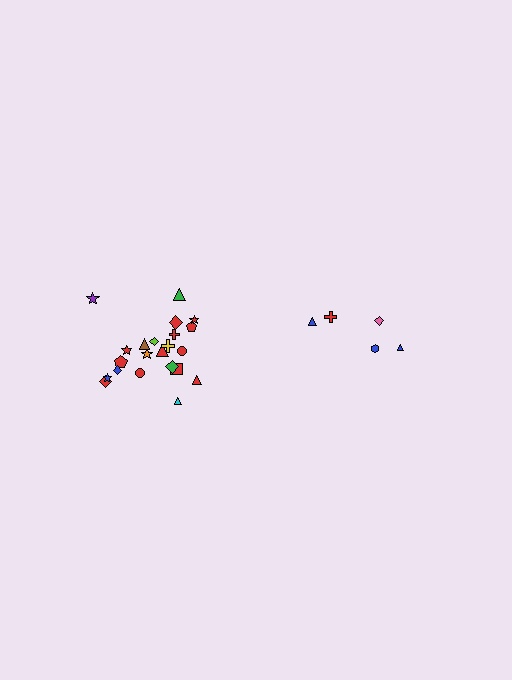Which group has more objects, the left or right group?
The left group.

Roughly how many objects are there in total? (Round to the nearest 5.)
Roughly 25 objects in total.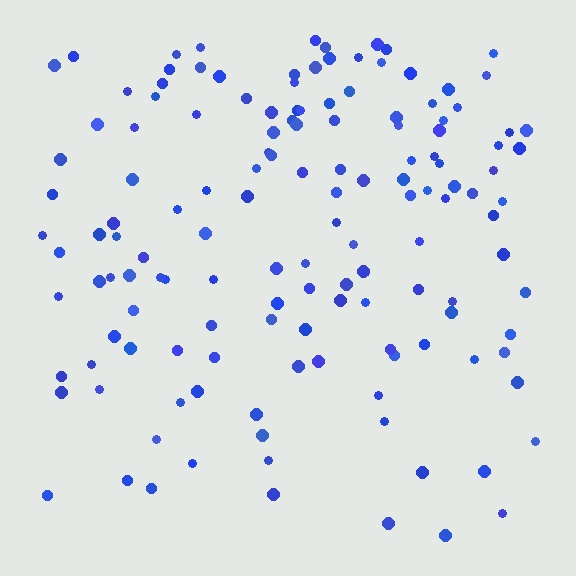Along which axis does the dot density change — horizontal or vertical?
Vertical.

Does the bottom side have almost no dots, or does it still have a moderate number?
Still a moderate number, just noticeably fewer than the top.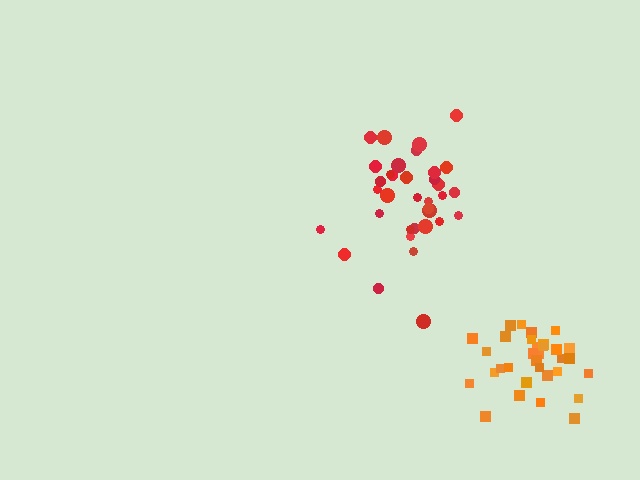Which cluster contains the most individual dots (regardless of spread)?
Red (35).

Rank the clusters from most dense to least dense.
orange, red.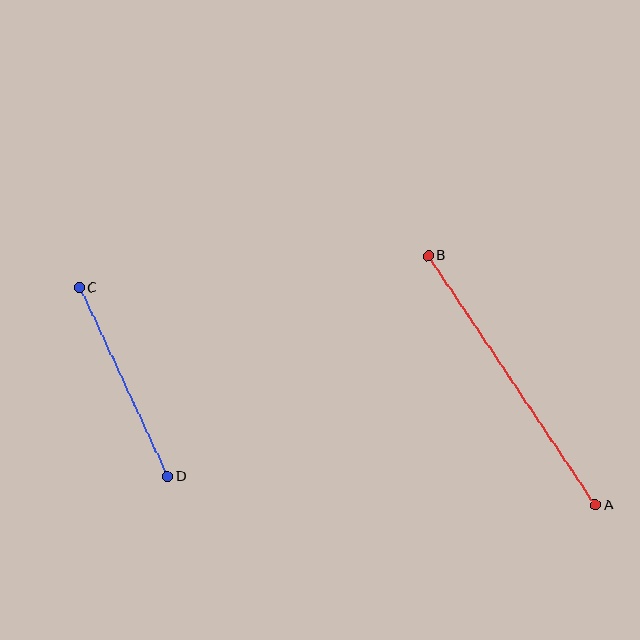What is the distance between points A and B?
The distance is approximately 300 pixels.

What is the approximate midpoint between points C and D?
The midpoint is at approximately (123, 382) pixels.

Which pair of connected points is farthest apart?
Points A and B are farthest apart.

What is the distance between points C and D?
The distance is approximately 208 pixels.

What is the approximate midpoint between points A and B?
The midpoint is at approximately (512, 380) pixels.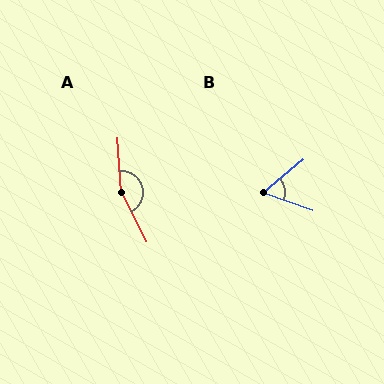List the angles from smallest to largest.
B (59°), A (158°).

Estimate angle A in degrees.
Approximately 158 degrees.